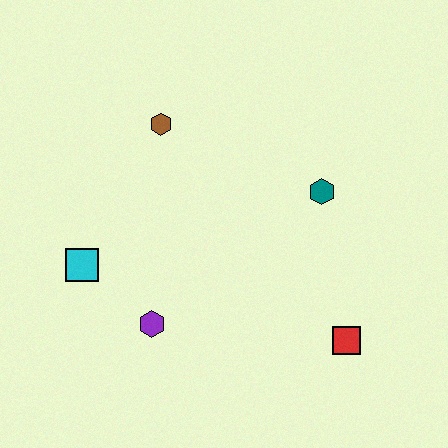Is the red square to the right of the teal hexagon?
Yes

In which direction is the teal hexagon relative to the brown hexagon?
The teal hexagon is to the right of the brown hexagon.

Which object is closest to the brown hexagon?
The cyan square is closest to the brown hexagon.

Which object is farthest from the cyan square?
The red square is farthest from the cyan square.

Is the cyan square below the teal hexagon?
Yes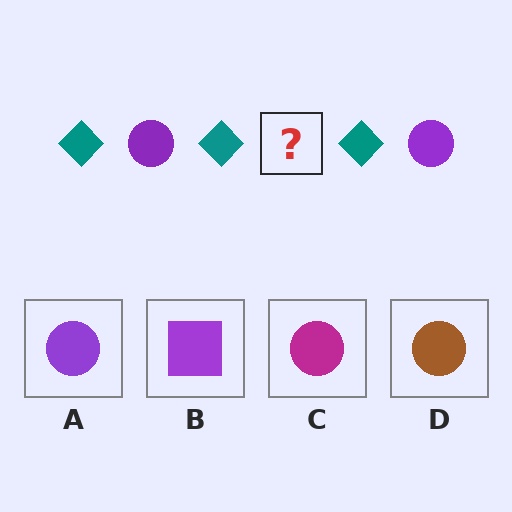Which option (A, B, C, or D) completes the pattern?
A.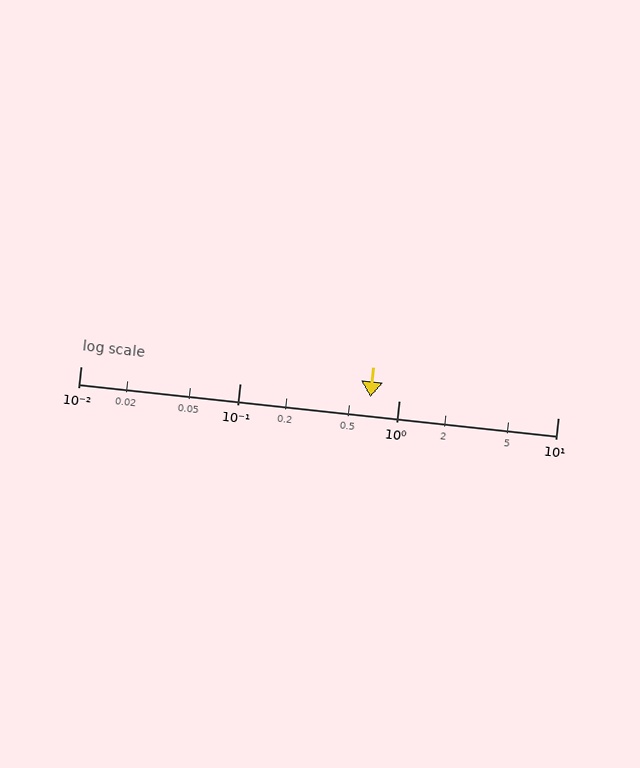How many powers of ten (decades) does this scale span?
The scale spans 3 decades, from 0.01 to 10.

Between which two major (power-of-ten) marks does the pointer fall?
The pointer is between 0.1 and 1.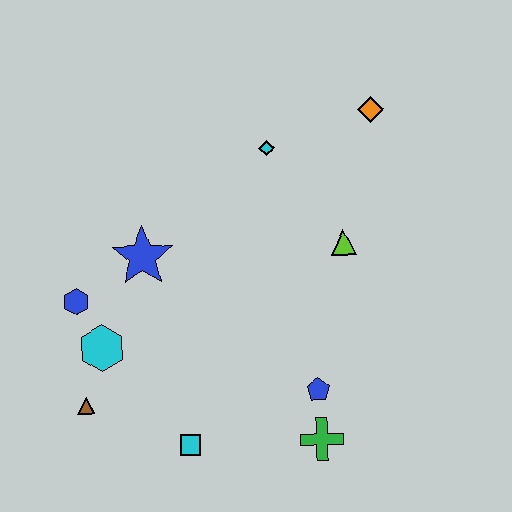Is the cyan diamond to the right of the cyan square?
Yes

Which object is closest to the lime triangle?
The cyan diamond is closest to the lime triangle.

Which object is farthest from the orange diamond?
The brown triangle is farthest from the orange diamond.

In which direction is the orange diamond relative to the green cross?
The orange diamond is above the green cross.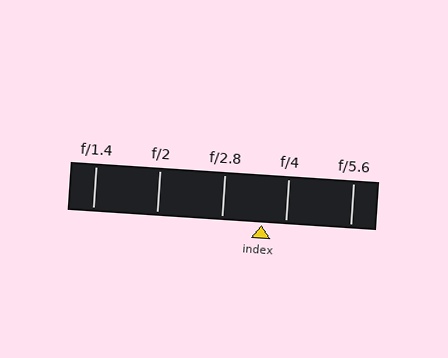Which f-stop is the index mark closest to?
The index mark is closest to f/4.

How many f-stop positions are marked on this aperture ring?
There are 5 f-stop positions marked.